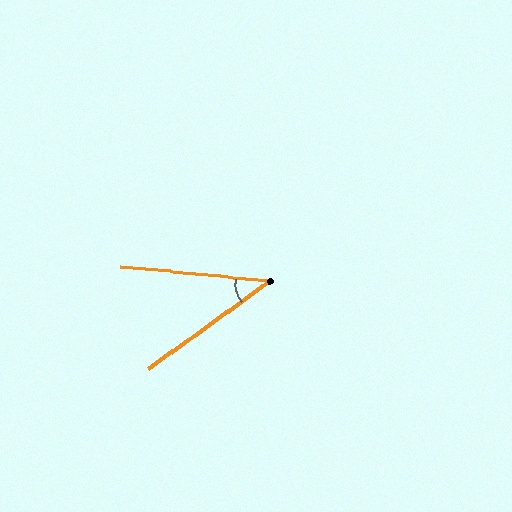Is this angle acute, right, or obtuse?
It is acute.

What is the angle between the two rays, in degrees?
Approximately 42 degrees.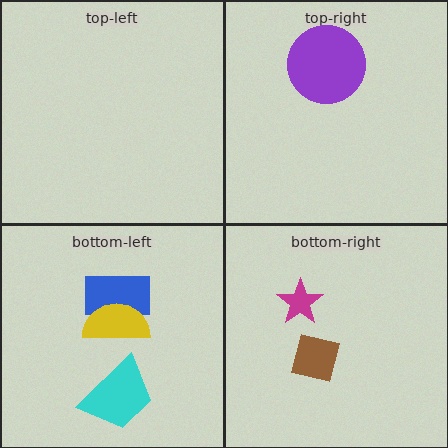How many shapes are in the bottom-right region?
2.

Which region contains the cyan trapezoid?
The bottom-left region.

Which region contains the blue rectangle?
The bottom-left region.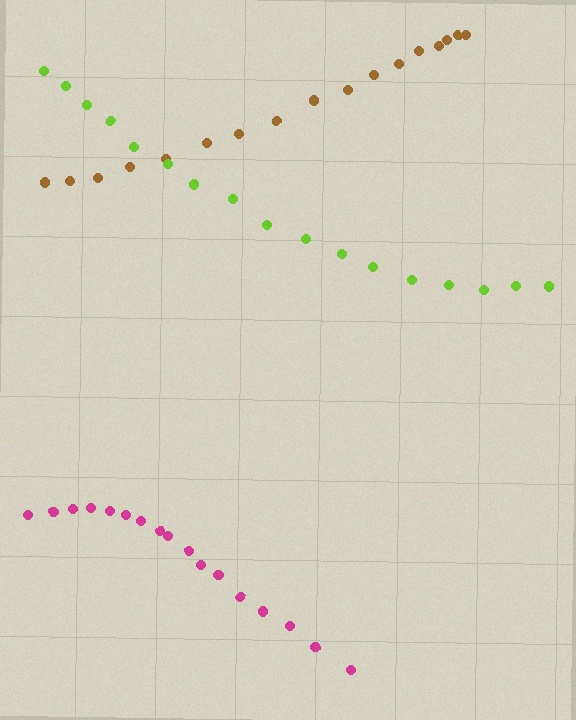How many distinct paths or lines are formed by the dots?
There are 3 distinct paths.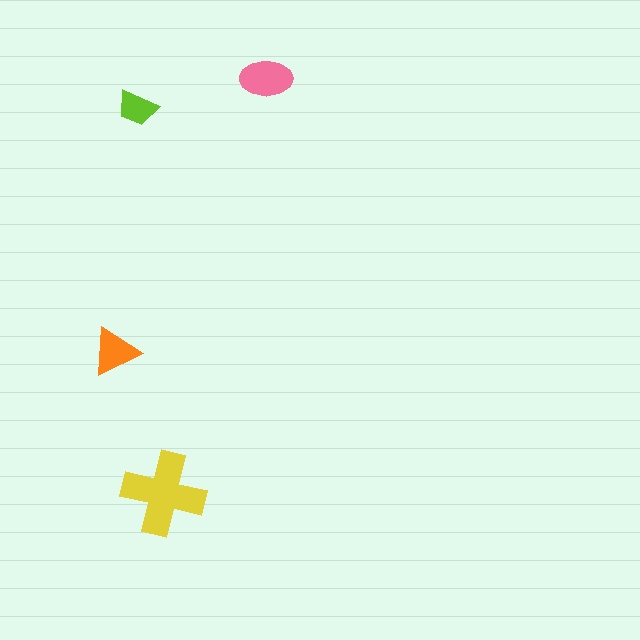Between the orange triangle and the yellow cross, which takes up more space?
The yellow cross.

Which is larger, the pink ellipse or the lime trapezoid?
The pink ellipse.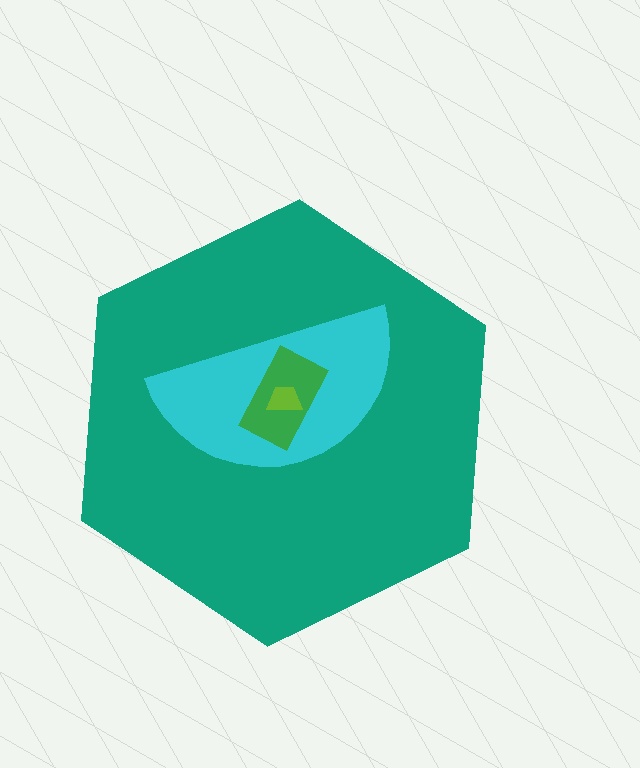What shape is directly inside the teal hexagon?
The cyan semicircle.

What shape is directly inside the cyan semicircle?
The green rectangle.